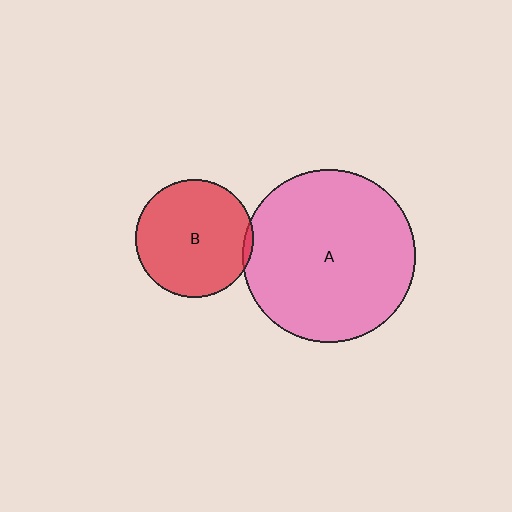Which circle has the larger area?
Circle A (pink).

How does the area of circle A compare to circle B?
Approximately 2.1 times.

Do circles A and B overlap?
Yes.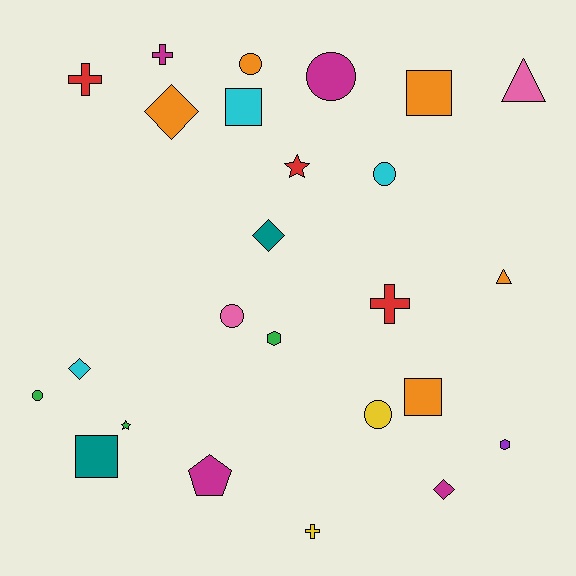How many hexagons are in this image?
There are 2 hexagons.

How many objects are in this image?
There are 25 objects.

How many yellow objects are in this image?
There are 2 yellow objects.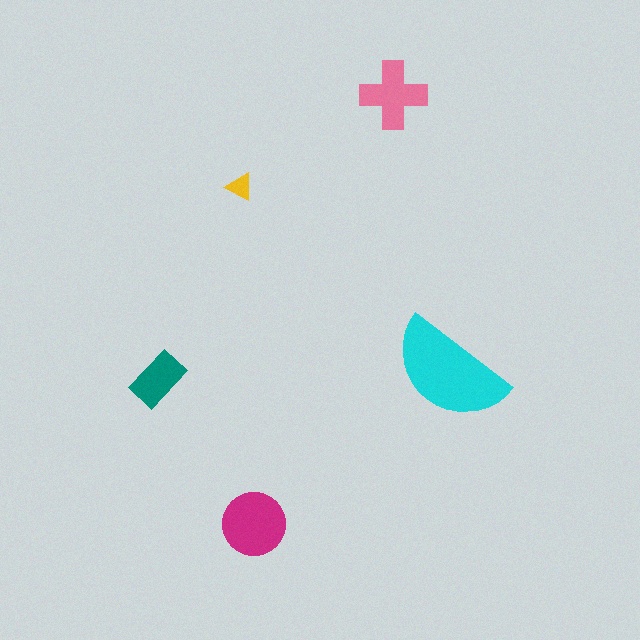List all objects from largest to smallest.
The cyan semicircle, the magenta circle, the pink cross, the teal rectangle, the yellow triangle.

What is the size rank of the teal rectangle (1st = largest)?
4th.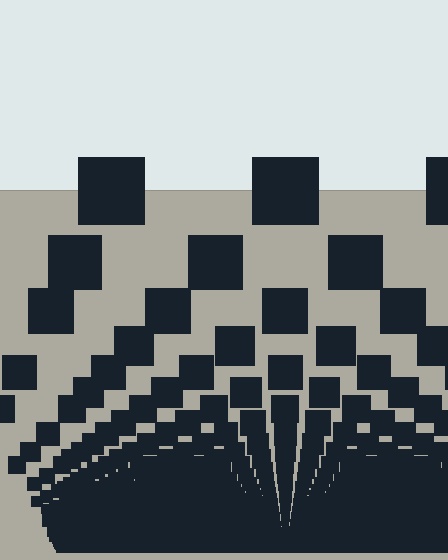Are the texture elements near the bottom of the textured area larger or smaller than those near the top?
Smaller. The gradient is inverted — elements near the bottom are smaller and denser.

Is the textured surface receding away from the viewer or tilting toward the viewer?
The surface appears to tilt toward the viewer. Texture elements get larger and sparser toward the top.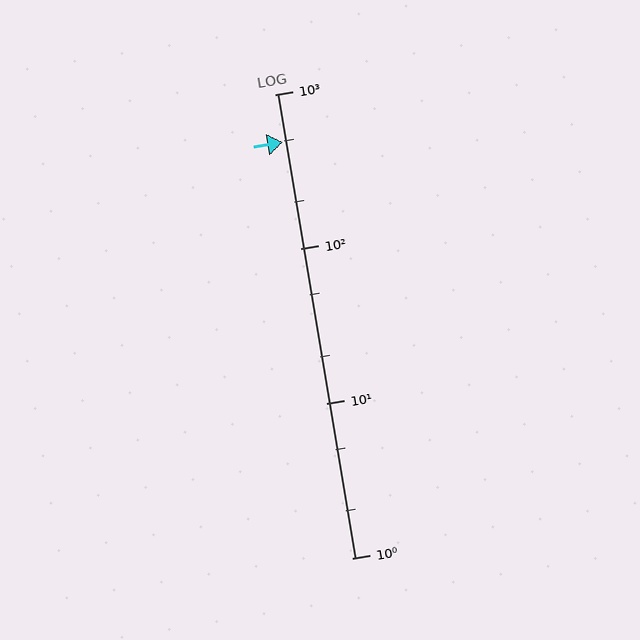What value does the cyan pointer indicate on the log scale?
The pointer indicates approximately 490.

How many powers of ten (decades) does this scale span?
The scale spans 3 decades, from 1 to 1000.